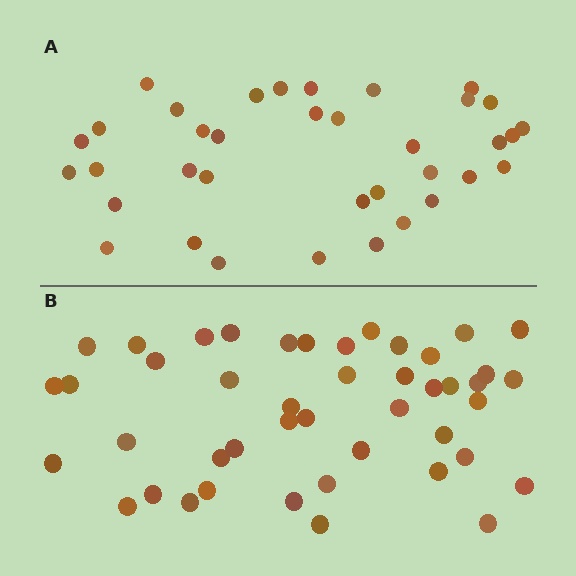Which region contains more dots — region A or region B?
Region B (the bottom region) has more dots.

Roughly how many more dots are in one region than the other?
Region B has roughly 8 or so more dots than region A.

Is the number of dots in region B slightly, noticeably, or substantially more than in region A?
Region B has noticeably more, but not dramatically so. The ratio is roughly 1.2 to 1.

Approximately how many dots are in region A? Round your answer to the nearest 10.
About 40 dots. (The exact count is 36, which rounds to 40.)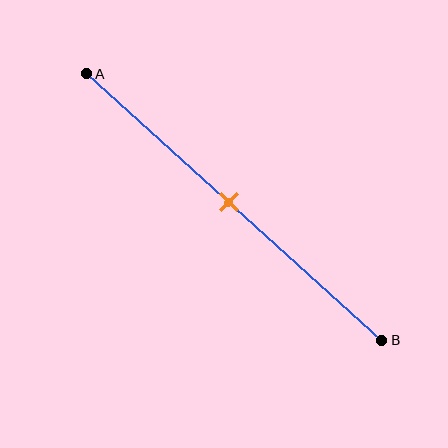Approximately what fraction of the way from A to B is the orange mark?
The orange mark is approximately 50% of the way from A to B.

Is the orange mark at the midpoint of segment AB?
Yes, the mark is approximately at the midpoint.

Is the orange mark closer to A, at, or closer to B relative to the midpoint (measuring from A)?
The orange mark is approximately at the midpoint of segment AB.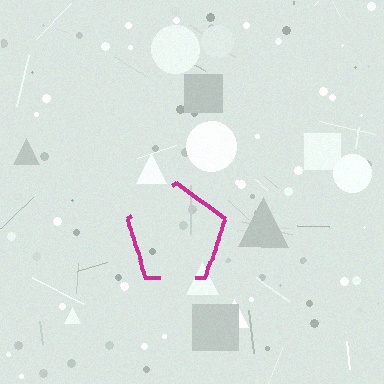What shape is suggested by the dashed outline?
The dashed outline suggests a pentagon.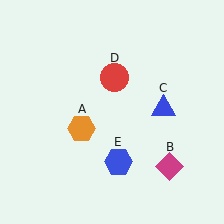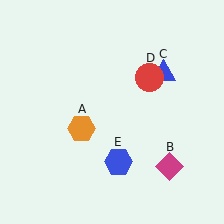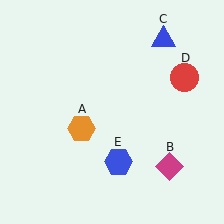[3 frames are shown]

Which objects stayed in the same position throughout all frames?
Orange hexagon (object A) and magenta diamond (object B) and blue hexagon (object E) remained stationary.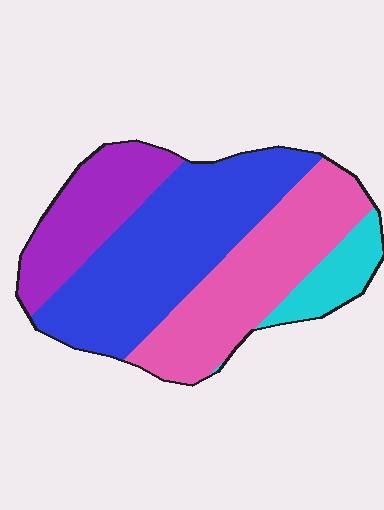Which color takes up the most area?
Blue, at roughly 40%.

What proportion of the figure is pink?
Pink takes up about one third (1/3) of the figure.